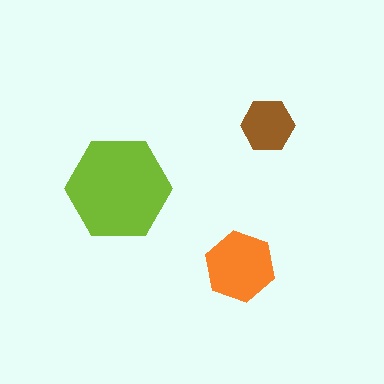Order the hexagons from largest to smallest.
the lime one, the orange one, the brown one.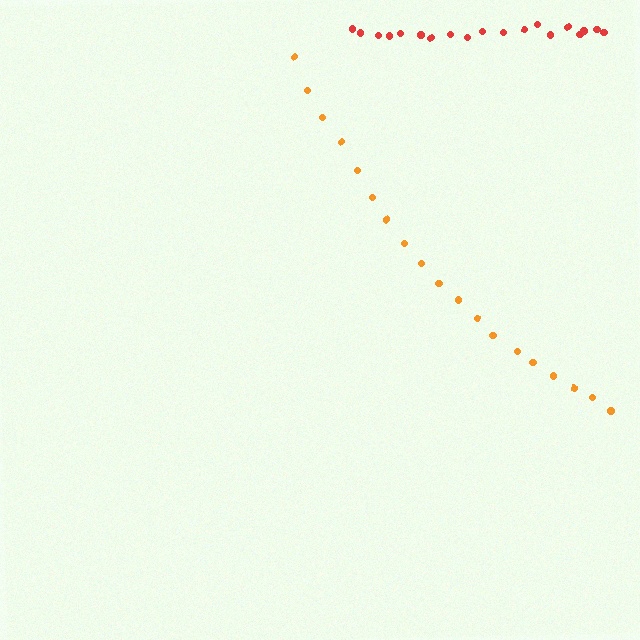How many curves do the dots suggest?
There are 2 distinct paths.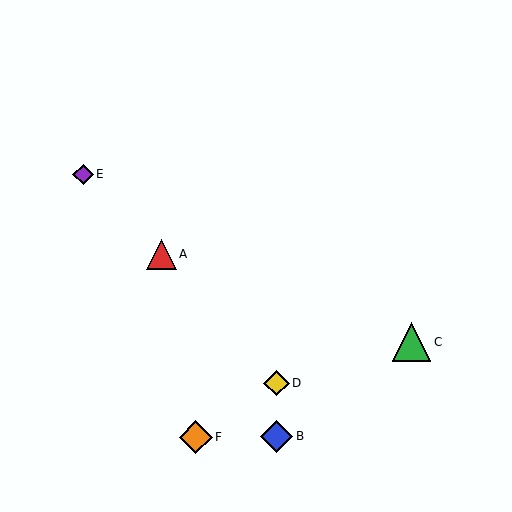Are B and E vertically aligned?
No, B is at x≈276 and E is at x≈83.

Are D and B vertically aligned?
Yes, both are at x≈276.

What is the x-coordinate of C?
Object C is at x≈412.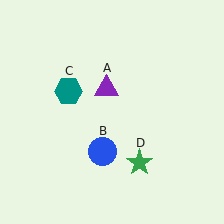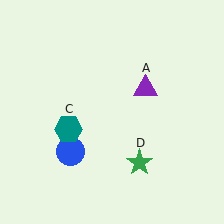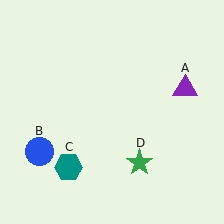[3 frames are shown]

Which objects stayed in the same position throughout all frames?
Green star (object D) remained stationary.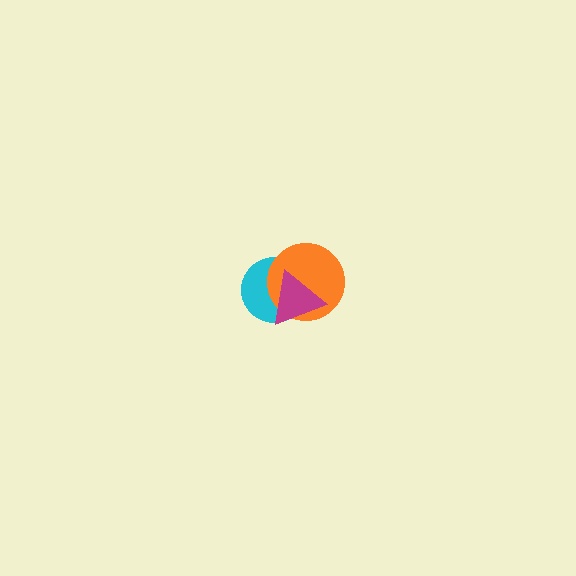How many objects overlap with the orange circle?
2 objects overlap with the orange circle.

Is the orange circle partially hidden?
Yes, it is partially covered by another shape.